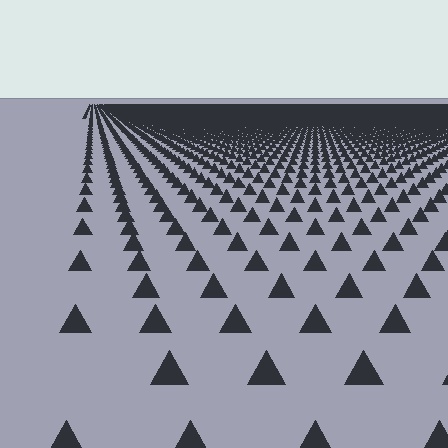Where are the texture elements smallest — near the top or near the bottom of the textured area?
Near the top.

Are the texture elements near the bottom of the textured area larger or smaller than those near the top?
Larger. Near the bottom, elements are closer to the viewer and appear at a bigger on-screen size.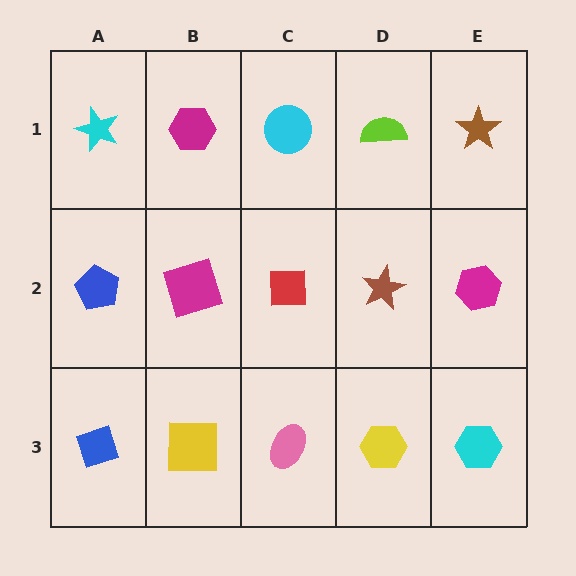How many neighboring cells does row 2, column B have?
4.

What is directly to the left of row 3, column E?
A yellow hexagon.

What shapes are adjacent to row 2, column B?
A magenta hexagon (row 1, column B), a yellow square (row 3, column B), a blue pentagon (row 2, column A), a red square (row 2, column C).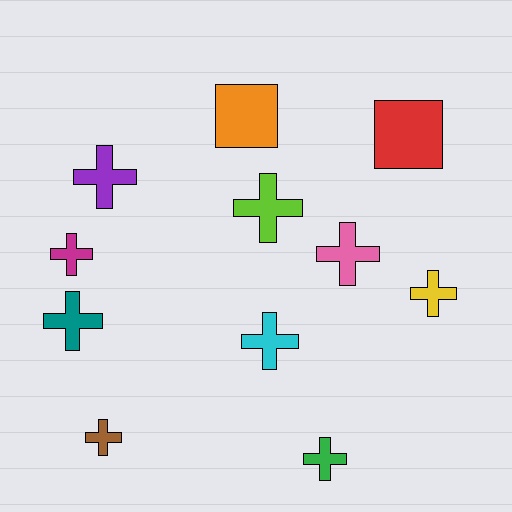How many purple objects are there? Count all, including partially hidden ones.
There is 1 purple object.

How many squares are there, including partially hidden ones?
There are 2 squares.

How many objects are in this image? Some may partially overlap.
There are 11 objects.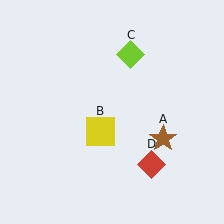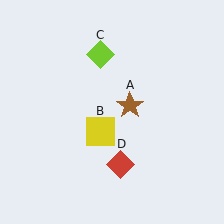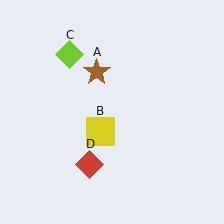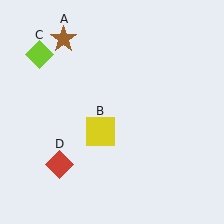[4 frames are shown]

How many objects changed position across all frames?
3 objects changed position: brown star (object A), lime diamond (object C), red diamond (object D).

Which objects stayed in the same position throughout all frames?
Yellow square (object B) remained stationary.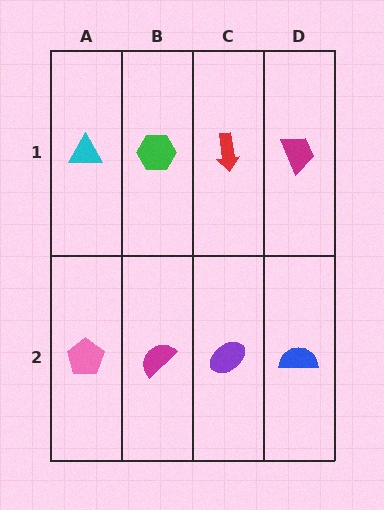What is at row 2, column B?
A magenta semicircle.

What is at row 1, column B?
A green hexagon.